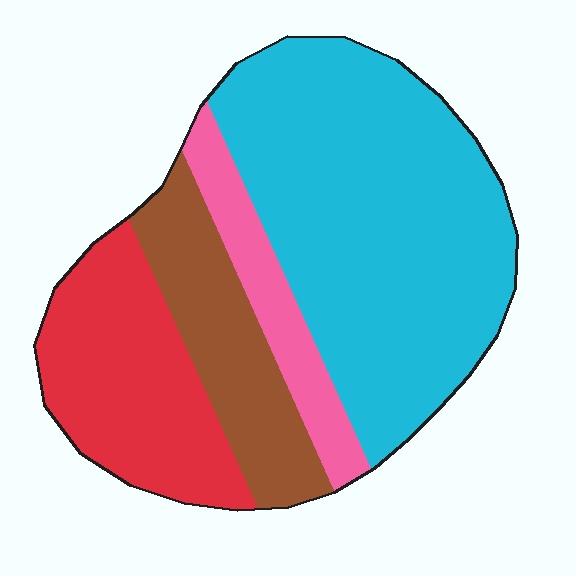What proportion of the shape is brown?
Brown covers around 15% of the shape.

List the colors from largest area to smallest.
From largest to smallest: cyan, red, brown, pink.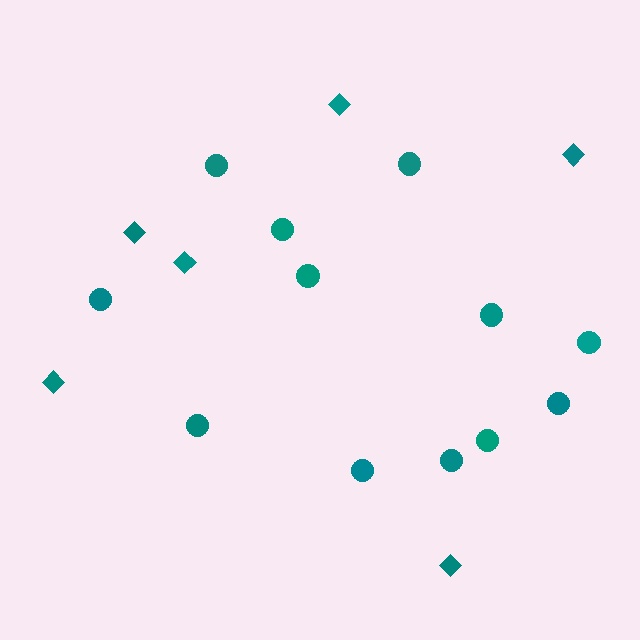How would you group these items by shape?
There are 2 groups: one group of circles (12) and one group of diamonds (6).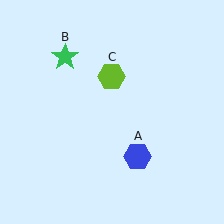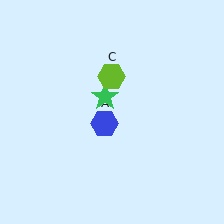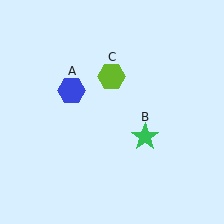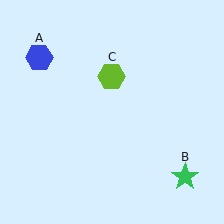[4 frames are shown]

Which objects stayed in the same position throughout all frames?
Lime hexagon (object C) remained stationary.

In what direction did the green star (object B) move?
The green star (object B) moved down and to the right.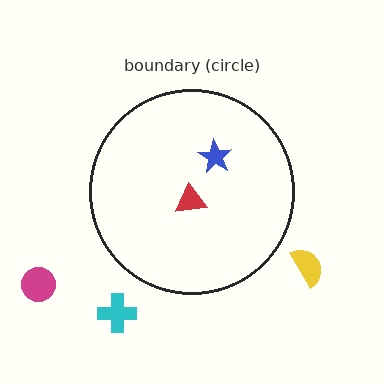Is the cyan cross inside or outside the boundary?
Outside.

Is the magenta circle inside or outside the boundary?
Outside.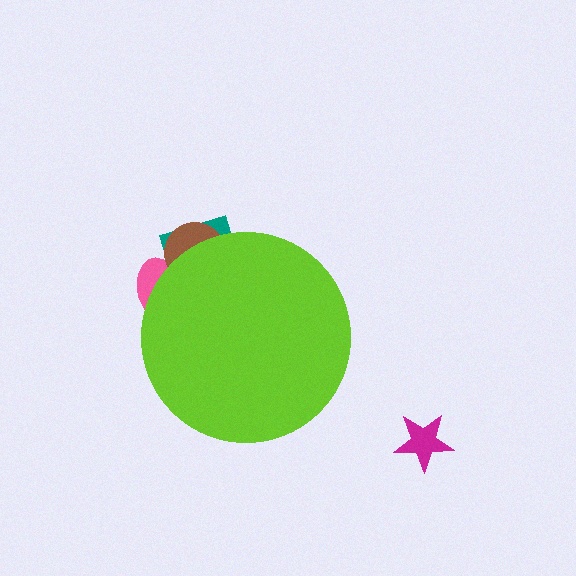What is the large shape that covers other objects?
A lime circle.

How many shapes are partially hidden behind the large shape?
3 shapes are partially hidden.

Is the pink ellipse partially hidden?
Yes, the pink ellipse is partially hidden behind the lime circle.